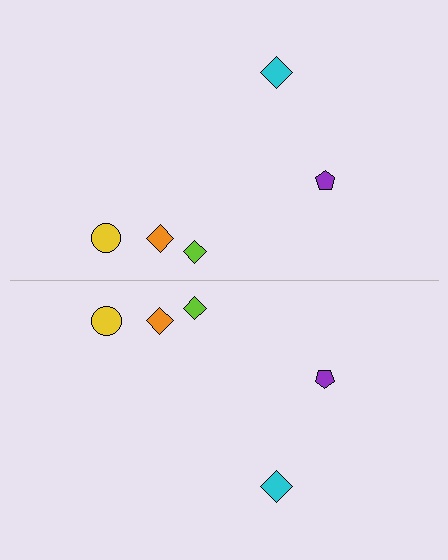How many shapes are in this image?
There are 10 shapes in this image.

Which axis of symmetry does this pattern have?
The pattern has a horizontal axis of symmetry running through the center of the image.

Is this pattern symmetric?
Yes, this pattern has bilateral (reflection) symmetry.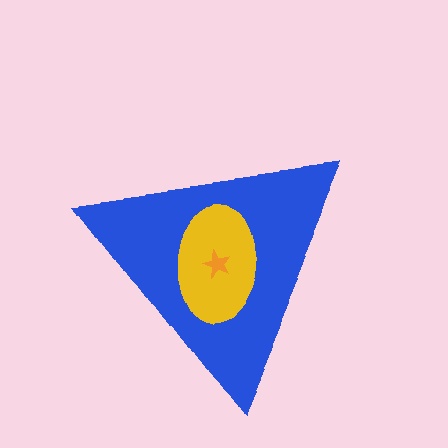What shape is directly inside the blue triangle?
The yellow ellipse.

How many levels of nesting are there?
3.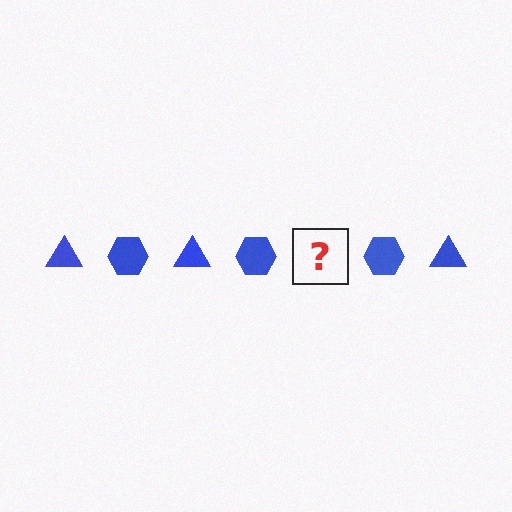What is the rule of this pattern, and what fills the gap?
The rule is that the pattern cycles through triangle, hexagon shapes in blue. The gap should be filled with a blue triangle.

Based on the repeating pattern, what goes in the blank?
The blank should be a blue triangle.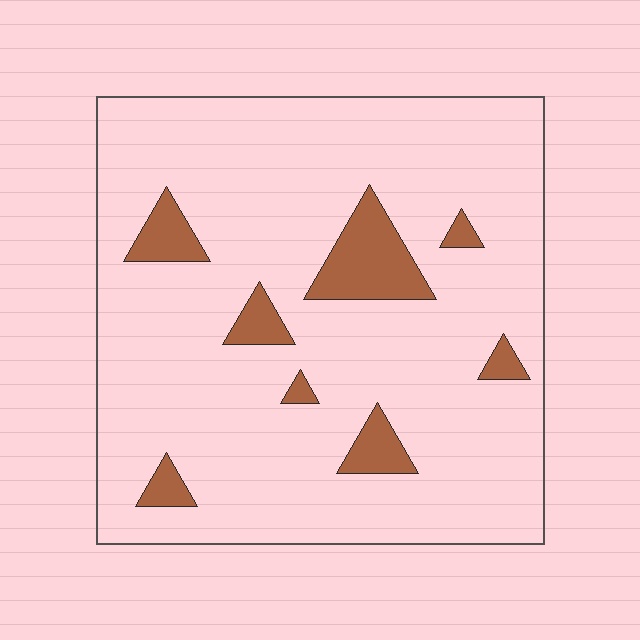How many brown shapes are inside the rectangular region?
8.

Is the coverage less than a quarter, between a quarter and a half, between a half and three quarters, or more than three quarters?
Less than a quarter.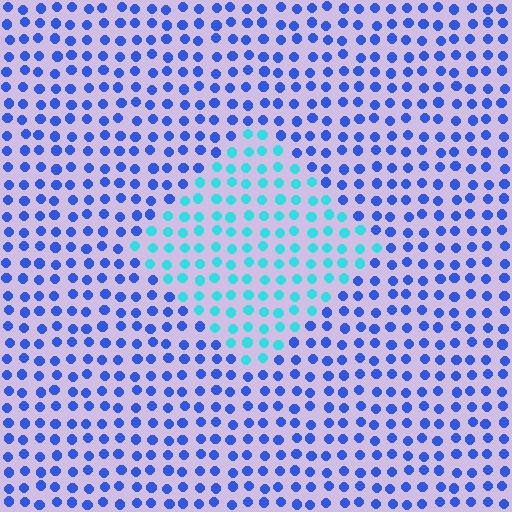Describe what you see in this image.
The image is filled with small blue elements in a uniform arrangement. A diamond-shaped region is visible where the elements are tinted to a slightly different hue, forming a subtle color boundary.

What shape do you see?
I see a diamond.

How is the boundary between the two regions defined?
The boundary is defined purely by a slight shift in hue (about 46 degrees). Spacing, size, and orientation are identical on both sides.